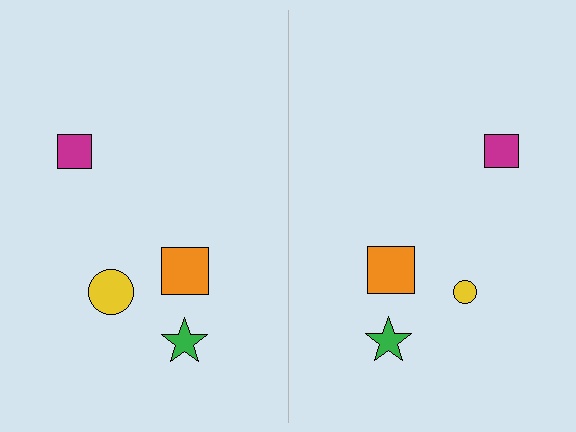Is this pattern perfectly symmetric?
No, the pattern is not perfectly symmetric. The yellow circle on the right side has a different size than its mirror counterpart.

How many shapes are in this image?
There are 8 shapes in this image.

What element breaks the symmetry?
The yellow circle on the right side has a different size than its mirror counterpart.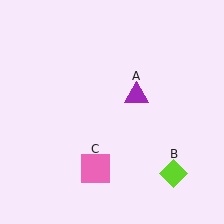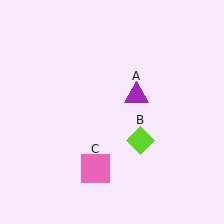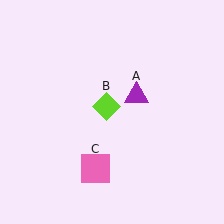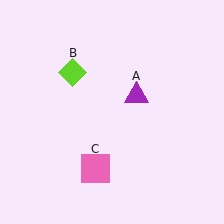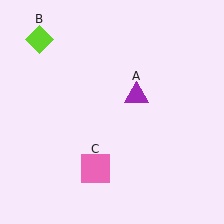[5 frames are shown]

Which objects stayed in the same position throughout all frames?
Purple triangle (object A) and pink square (object C) remained stationary.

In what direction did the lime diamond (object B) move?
The lime diamond (object B) moved up and to the left.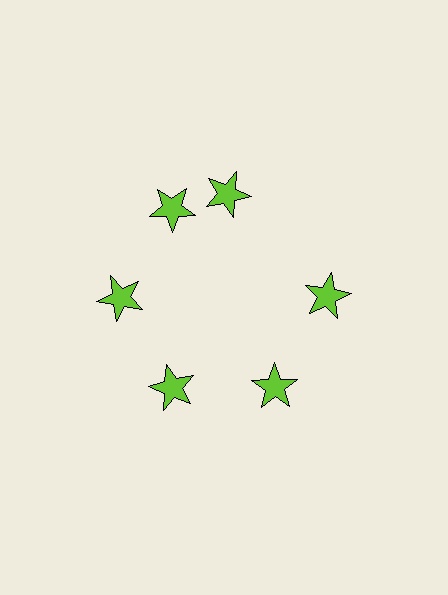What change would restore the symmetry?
The symmetry would be restored by rotating it back into even spacing with its neighbors so that all 6 stars sit at equal angles and equal distance from the center.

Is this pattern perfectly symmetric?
No. The 6 lime stars are arranged in a ring, but one element near the 1 o'clock position is rotated out of alignment along the ring, breaking the 6-fold rotational symmetry.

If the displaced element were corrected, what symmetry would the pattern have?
It would have 6-fold rotational symmetry — the pattern would map onto itself every 60 degrees.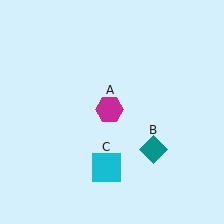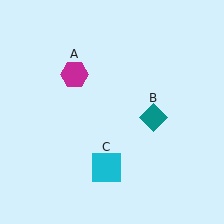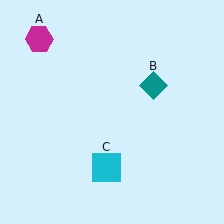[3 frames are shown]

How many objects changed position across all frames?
2 objects changed position: magenta hexagon (object A), teal diamond (object B).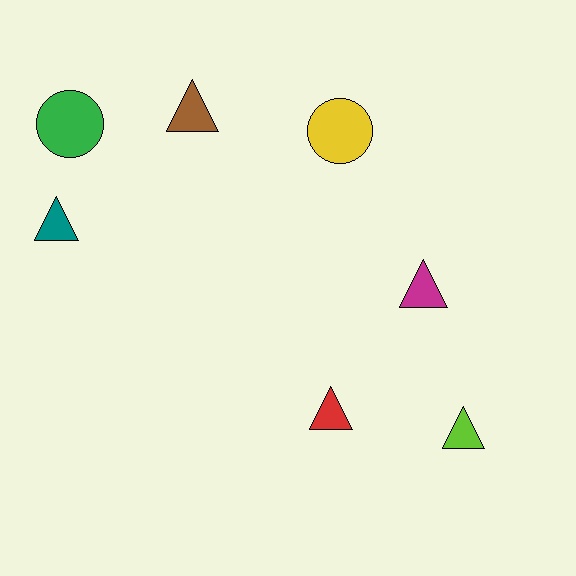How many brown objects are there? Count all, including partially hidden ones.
There is 1 brown object.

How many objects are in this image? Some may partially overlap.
There are 7 objects.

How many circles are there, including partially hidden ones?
There are 2 circles.